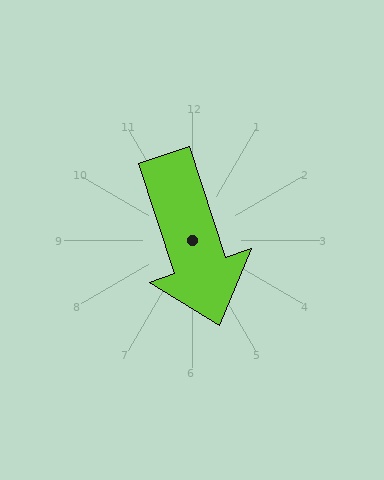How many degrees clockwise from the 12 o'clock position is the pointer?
Approximately 162 degrees.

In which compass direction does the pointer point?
South.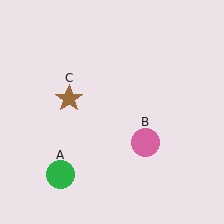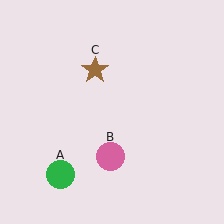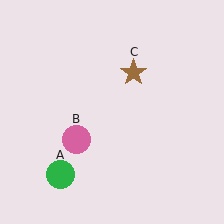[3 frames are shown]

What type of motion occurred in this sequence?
The pink circle (object B), brown star (object C) rotated clockwise around the center of the scene.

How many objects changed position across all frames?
2 objects changed position: pink circle (object B), brown star (object C).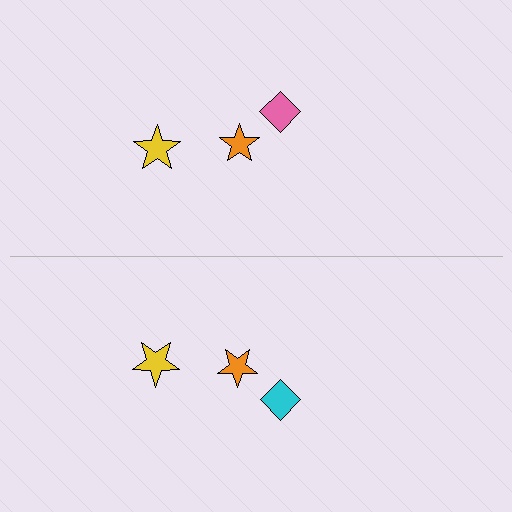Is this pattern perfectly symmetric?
No, the pattern is not perfectly symmetric. The cyan diamond on the bottom side breaks the symmetry — its mirror counterpart is pink.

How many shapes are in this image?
There are 6 shapes in this image.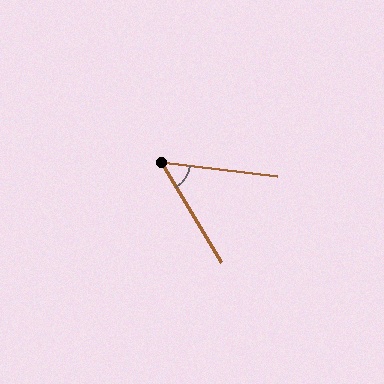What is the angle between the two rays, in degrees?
Approximately 52 degrees.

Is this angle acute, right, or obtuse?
It is acute.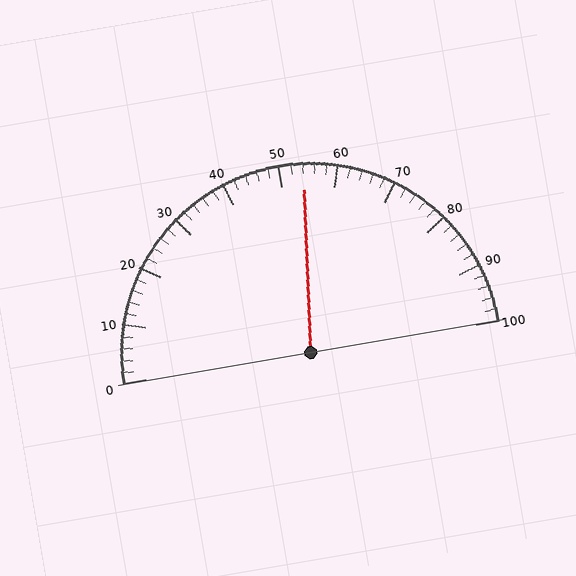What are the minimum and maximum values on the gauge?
The gauge ranges from 0 to 100.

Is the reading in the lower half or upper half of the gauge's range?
The reading is in the upper half of the range (0 to 100).